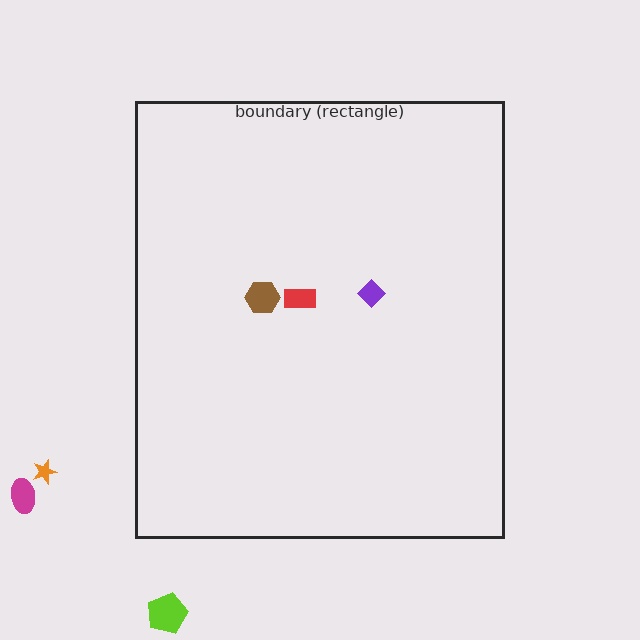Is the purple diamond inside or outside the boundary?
Inside.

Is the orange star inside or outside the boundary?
Outside.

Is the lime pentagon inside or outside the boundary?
Outside.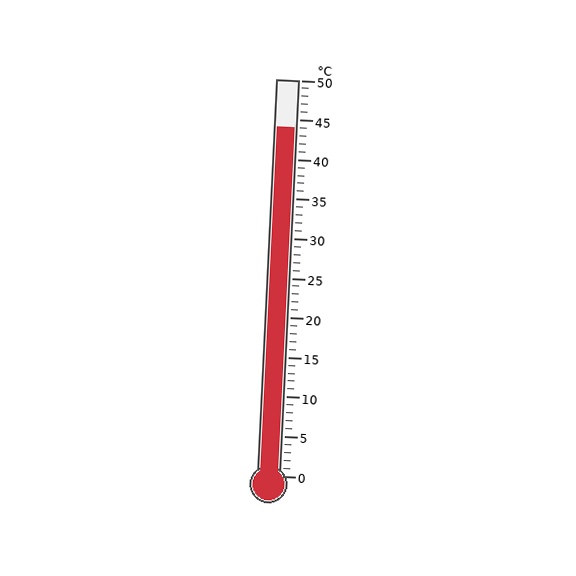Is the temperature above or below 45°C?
The temperature is below 45°C.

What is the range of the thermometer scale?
The thermometer scale ranges from 0°C to 50°C.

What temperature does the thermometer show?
The thermometer shows approximately 44°C.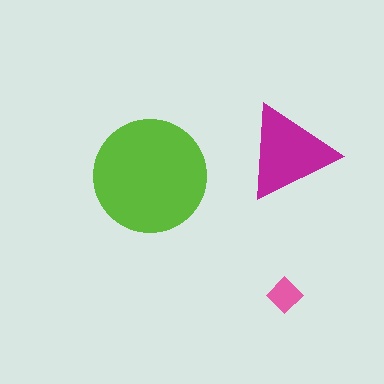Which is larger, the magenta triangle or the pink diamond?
The magenta triangle.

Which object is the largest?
The lime circle.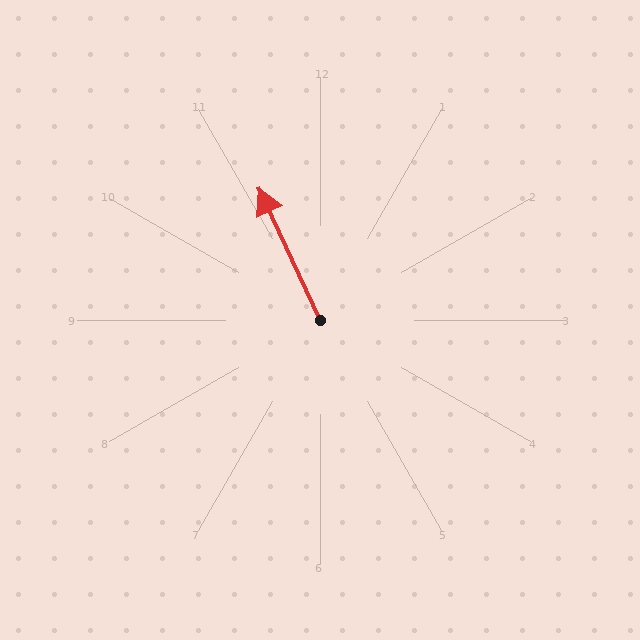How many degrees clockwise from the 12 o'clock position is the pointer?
Approximately 335 degrees.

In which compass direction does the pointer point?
Northwest.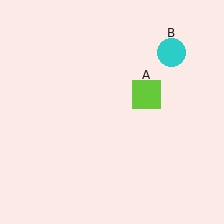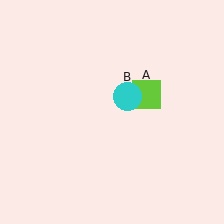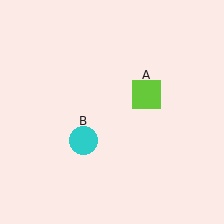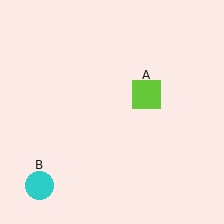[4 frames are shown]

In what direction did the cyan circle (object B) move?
The cyan circle (object B) moved down and to the left.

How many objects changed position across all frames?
1 object changed position: cyan circle (object B).